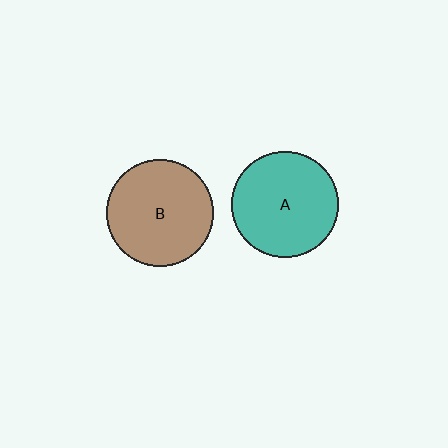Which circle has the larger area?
Circle B (brown).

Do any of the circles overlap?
No, none of the circles overlap.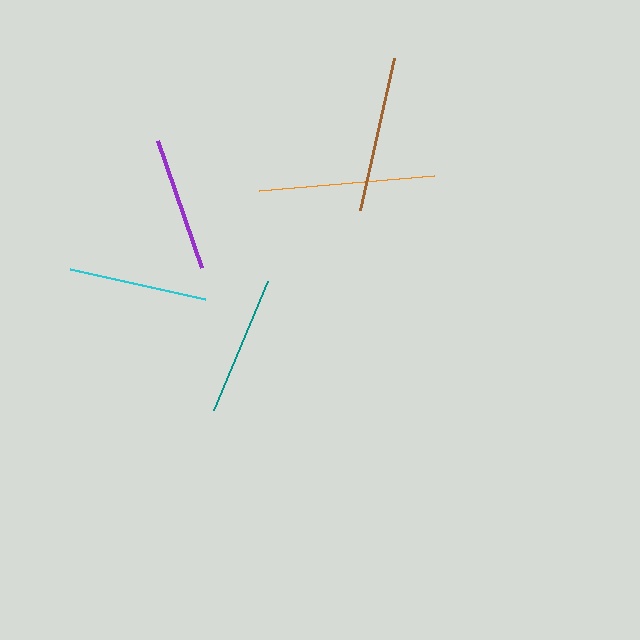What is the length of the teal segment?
The teal segment is approximately 140 pixels long.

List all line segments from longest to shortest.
From longest to shortest: orange, brown, teal, cyan, purple.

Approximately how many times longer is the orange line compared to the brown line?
The orange line is approximately 1.1 times the length of the brown line.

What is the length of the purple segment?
The purple segment is approximately 134 pixels long.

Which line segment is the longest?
The orange line is the longest at approximately 175 pixels.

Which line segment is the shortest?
The purple line is the shortest at approximately 134 pixels.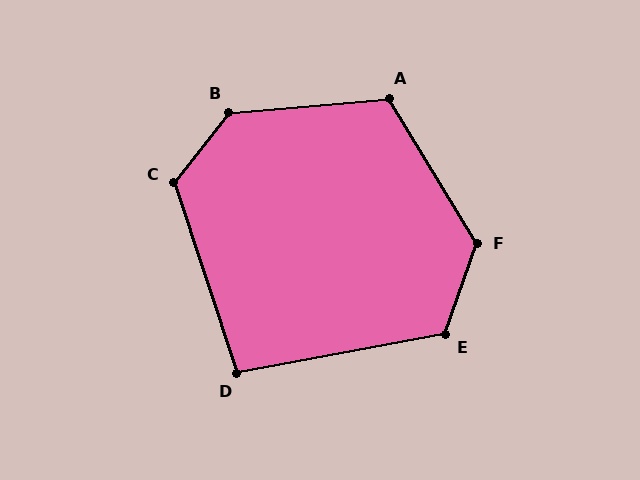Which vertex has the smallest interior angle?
D, at approximately 98 degrees.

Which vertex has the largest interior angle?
B, at approximately 133 degrees.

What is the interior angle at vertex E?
Approximately 120 degrees (obtuse).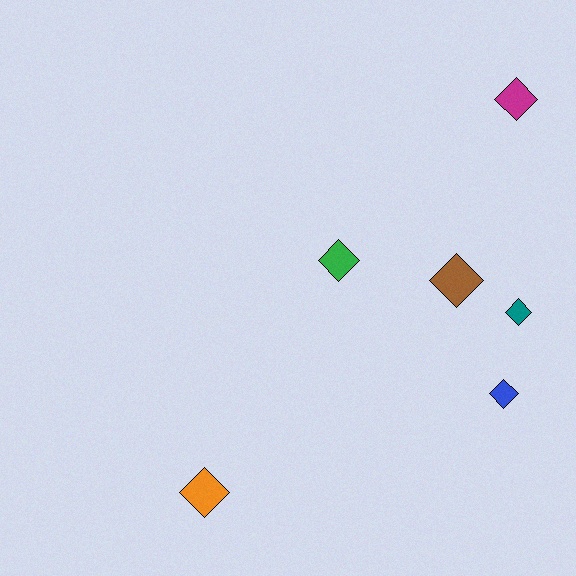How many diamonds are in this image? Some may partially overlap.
There are 6 diamonds.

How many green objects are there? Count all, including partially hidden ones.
There is 1 green object.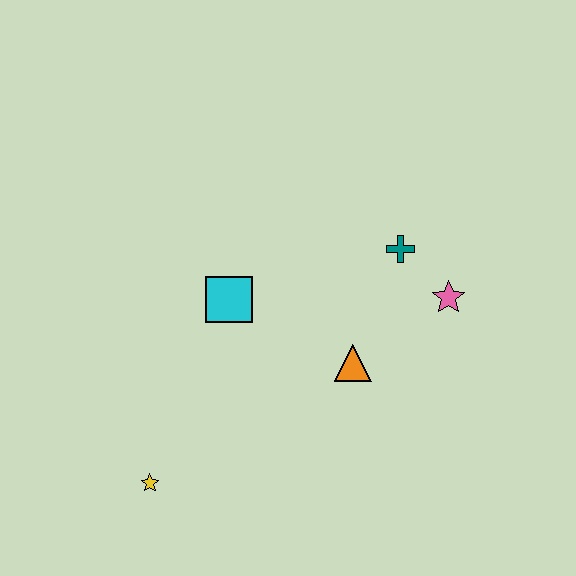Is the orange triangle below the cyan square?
Yes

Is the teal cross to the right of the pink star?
No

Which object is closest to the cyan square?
The orange triangle is closest to the cyan square.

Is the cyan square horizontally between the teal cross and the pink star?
No